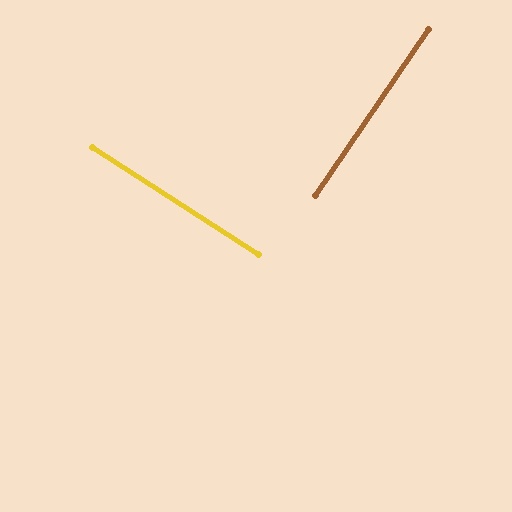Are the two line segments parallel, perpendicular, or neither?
Perpendicular — they meet at approximately 89°.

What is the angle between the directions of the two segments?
Approximately 89 degrees.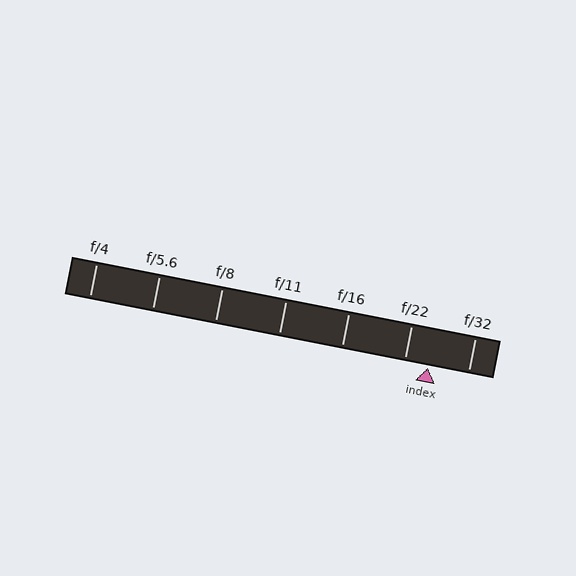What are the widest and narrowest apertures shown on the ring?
The widest aperture shown is f/4 and the narrowest is f/32.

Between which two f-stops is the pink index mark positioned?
The index mark is between f/22 and f/32.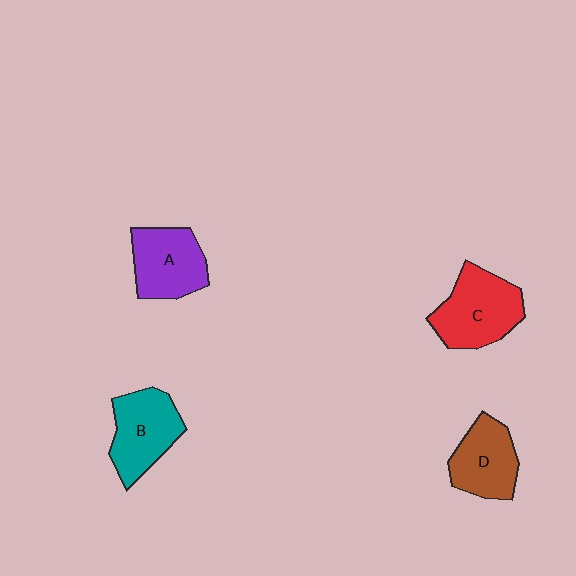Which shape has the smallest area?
Shape D (brown).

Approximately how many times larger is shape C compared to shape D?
Approximately 1.2 times.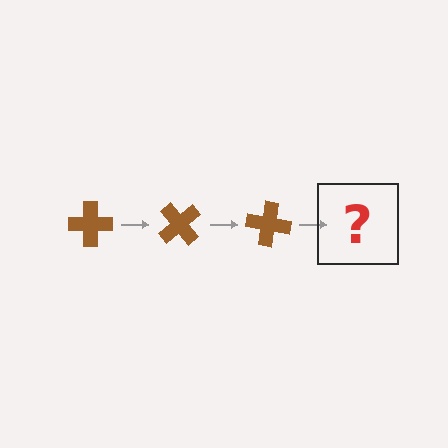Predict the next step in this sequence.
The next step is a brown cross rotated 150 degrees.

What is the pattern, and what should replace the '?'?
The pattern is that the cross rotates 50 degrees each step. The '?' should be a brown cross rotated 150 degrees.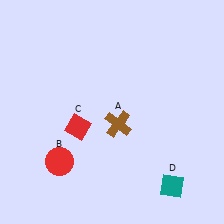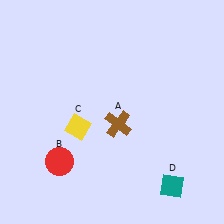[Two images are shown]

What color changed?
The diamond (C) changed from red in Image 1 to yellow in Image 2.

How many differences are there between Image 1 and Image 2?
There is 1 difference between the two images.